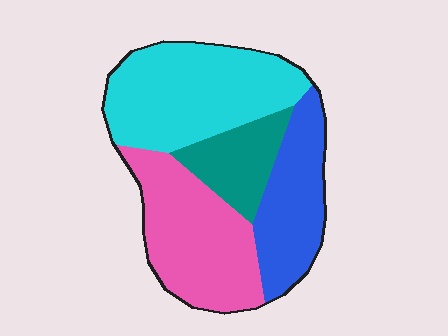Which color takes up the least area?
Teal, at roughly 15%.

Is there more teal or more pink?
Pink.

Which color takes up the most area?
Cyan, at roughly 35%.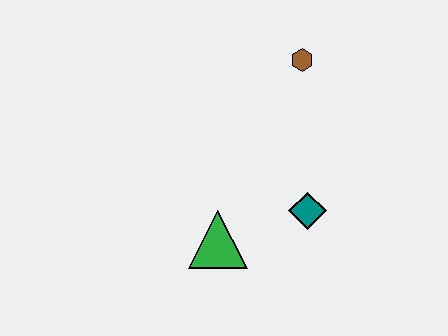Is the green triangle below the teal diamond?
Yes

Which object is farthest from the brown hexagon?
The green triangle is farthest from the brown hexagon.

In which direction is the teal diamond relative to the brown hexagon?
The teal diamond is below the brown hexagon.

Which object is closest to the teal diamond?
The green triangle is closest to the teal diamond.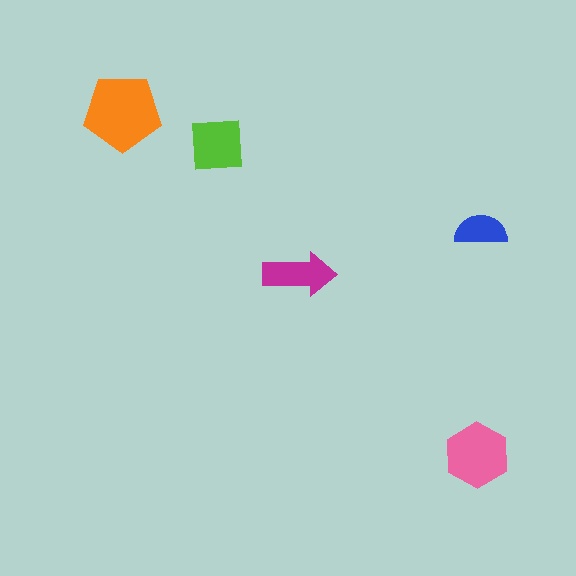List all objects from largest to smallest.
The orange pentagon, the pink hexagon, the lime square, the magenta arrow, the blue semicircle.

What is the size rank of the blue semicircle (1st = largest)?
5th.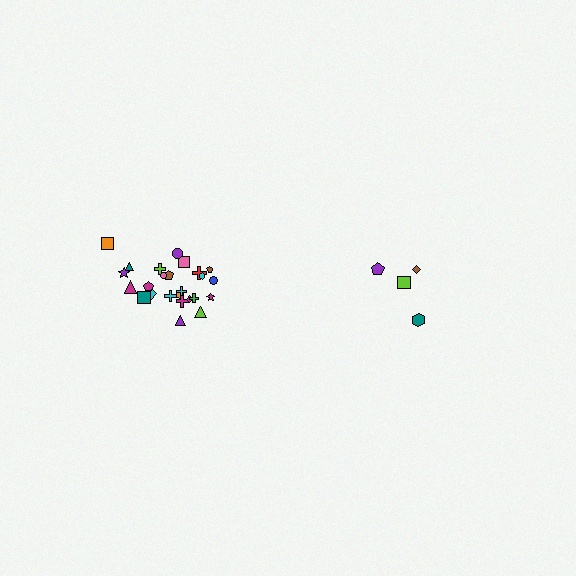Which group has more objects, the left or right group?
The left group.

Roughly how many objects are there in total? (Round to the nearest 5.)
Roughly 30 objects in total.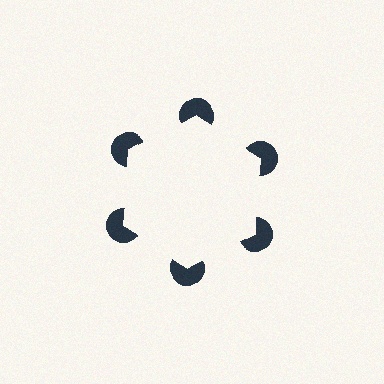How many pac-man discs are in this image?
There are 6 — one at each vertex of the illusory hexagon.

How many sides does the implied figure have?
6 sides.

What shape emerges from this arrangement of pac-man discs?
An illusory hexagon — its edges are inferred from the aligned wedge cuts in the pac-man discs, not physically drawn.